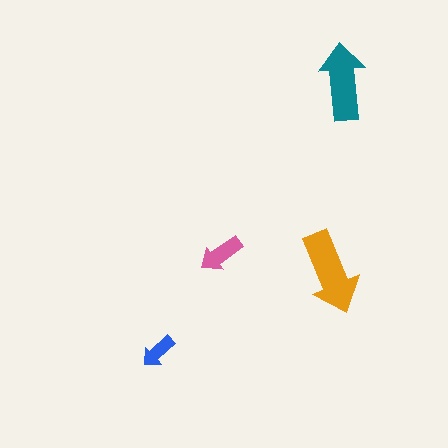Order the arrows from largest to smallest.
the orange one, the teal one, the pink one, the blue one.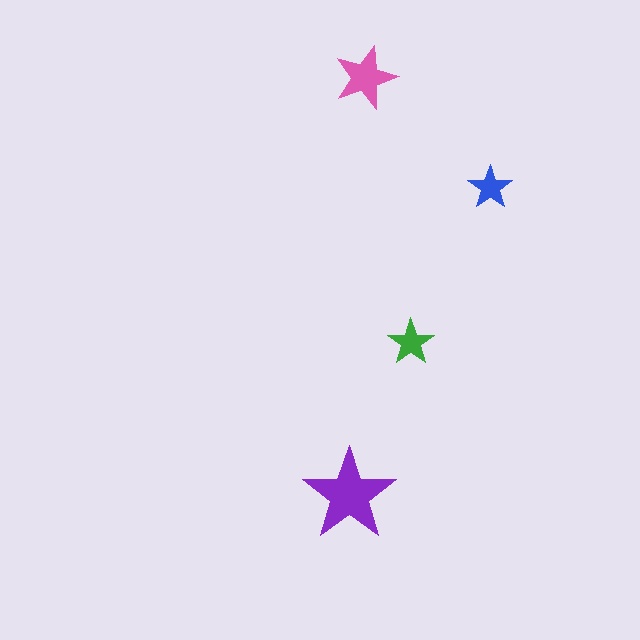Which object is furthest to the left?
The purple star is leftmost.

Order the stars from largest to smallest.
the purple one, the pink one, the green one, the blue one.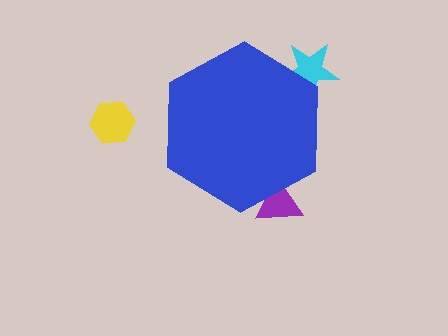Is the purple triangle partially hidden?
Yes, the purple triangle is partially hidden behind the blue hexagon.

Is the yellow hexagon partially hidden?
No, the yellow hexagon is fully visible.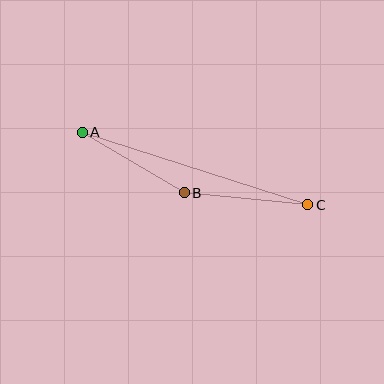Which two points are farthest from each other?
Points A and C are farthest from each other.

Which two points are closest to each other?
Points A and B are closest to each other.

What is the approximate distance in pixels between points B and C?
The distance between B and C is approximately 124 pixels.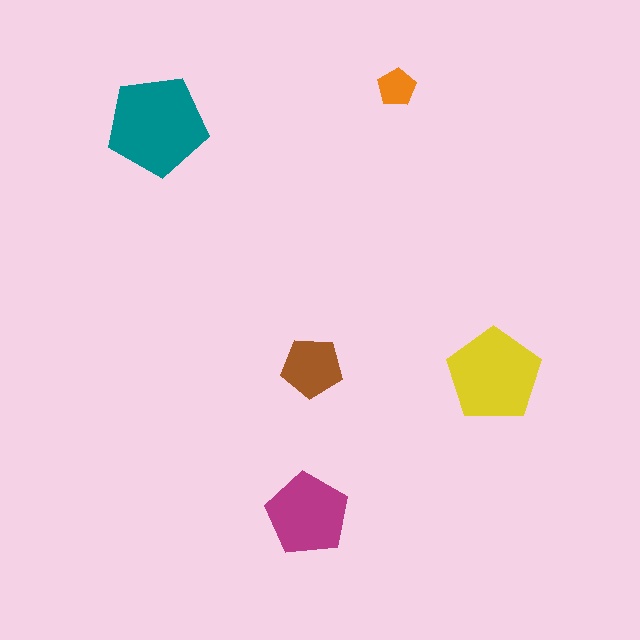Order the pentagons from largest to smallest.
the teal one, the yellow one, the magenta one, the brown one, the orange one.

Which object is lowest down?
The magenta pentagon is bottommost.